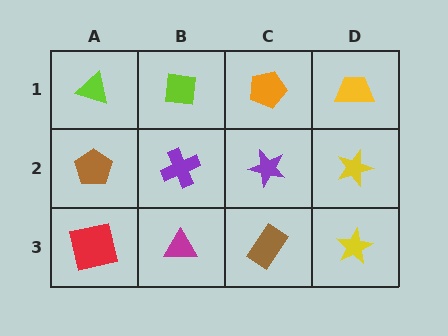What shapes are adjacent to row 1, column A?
A brown pentagon (row 2, column A), a lime square (row 1, column B).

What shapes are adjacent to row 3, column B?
A purple cross (row 2, column B), a red square (row 3, column A), a brown rectangle (row 3, column C).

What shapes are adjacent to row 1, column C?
A purple star (row 2, column C), a lime square (row 1, column B), a yellow trapezoid (row 1, column D).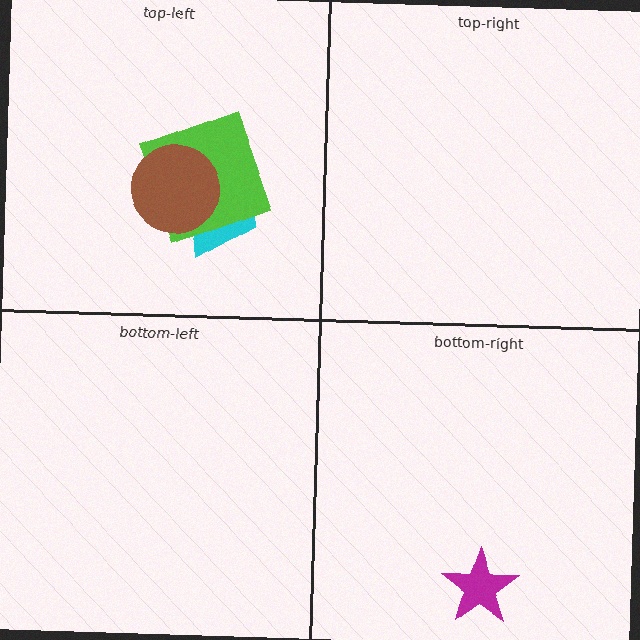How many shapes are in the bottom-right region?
1.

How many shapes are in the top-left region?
3.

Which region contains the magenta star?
The bottom-right region.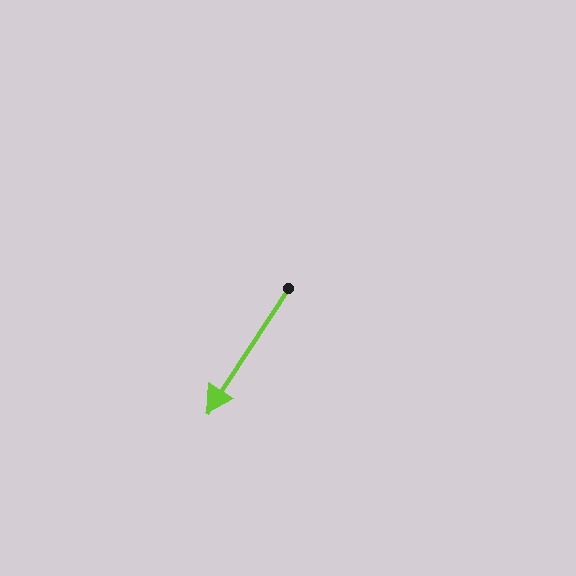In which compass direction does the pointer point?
Southwest.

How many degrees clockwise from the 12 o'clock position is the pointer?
Approximately 213 degrees.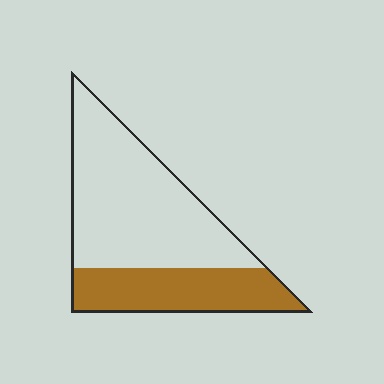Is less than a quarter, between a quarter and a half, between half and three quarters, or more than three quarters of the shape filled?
Between a quarter and a half.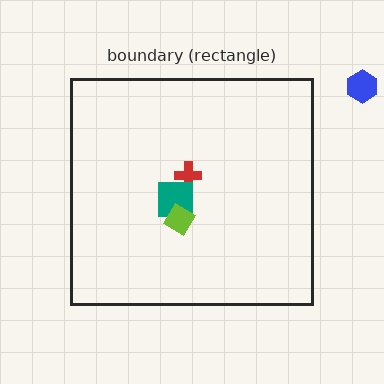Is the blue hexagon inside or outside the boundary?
Outside.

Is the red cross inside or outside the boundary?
Inside.